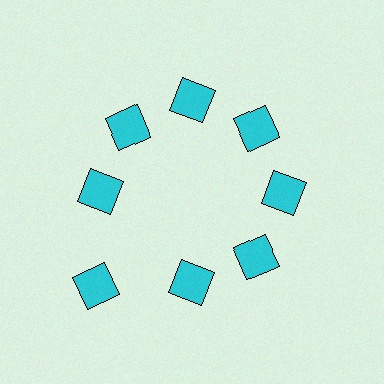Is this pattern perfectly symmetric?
No. The 8 cyan squares are arranged in a ring, but one element near the 8 o'clock position is pushed outward from the center, breaking the 8-fold rotational symmetry.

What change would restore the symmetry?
The symmetry would be restored by moving it inward, back onto the ring so that all 8 squares sit at equal angles and equal distance from the center.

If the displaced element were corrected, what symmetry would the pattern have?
It would have 8-fold rotational symmetry — the pattern would map onto itself every 45 degrees.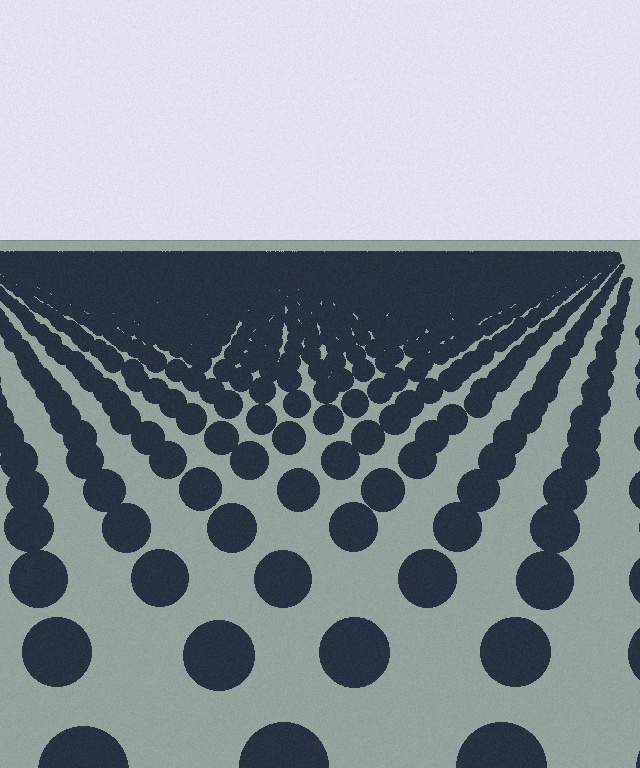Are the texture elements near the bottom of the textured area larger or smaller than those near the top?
Larger. Near the bottom, elements are closer to the viewer and appear at a bigger on-screen size.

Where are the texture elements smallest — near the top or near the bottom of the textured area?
Near the top.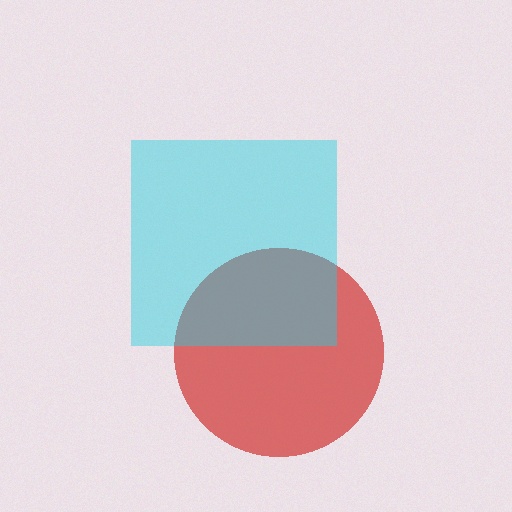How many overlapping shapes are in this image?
There are 2 overlapping shapes in the image.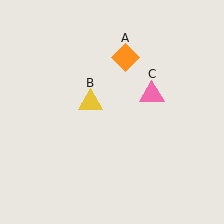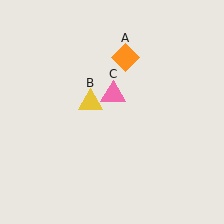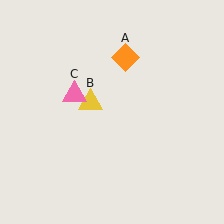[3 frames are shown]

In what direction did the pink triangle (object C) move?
The pink triangle (object C) moved left.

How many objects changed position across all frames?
1 object changed position: pink triangle (object C).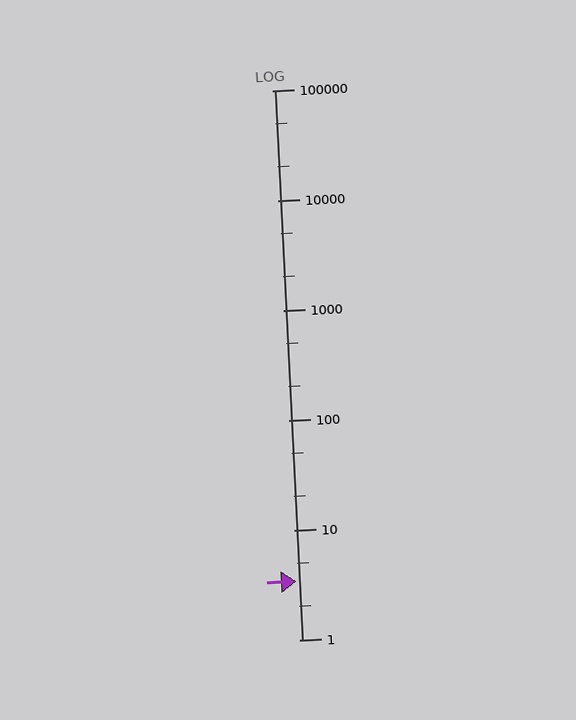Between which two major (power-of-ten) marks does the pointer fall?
The pointer is between 1 and 10.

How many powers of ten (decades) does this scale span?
The scale spans 5 decades, from 1 to 100000.